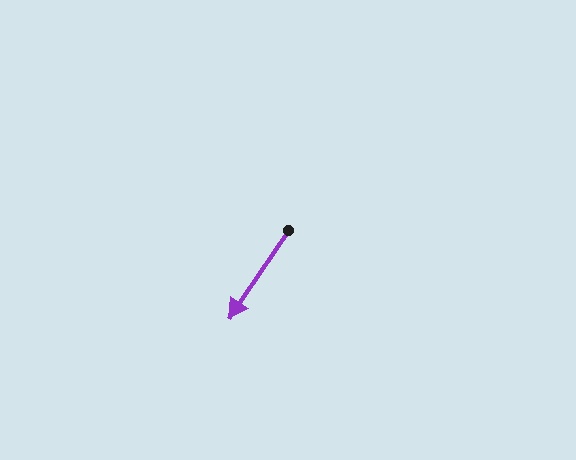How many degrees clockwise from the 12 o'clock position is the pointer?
Approximately 214 degrees.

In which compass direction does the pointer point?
Southwest.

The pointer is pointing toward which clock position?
Roughly 7 o'clock.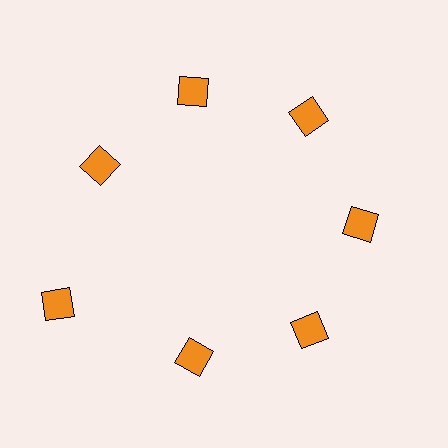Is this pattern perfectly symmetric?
No. The 7 orange squares are arranged in a ring, but one element near the 8 o'clock position is pushed outward from the center, breaking the 7-fold rotational symmetry.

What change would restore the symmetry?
The symmetry would be restored by moving it inward, back onto the ring so that all 7 squares sit at equal angles and equal distance from the center.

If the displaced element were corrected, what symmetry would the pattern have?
It would have 7-fold rotational symmetry — the pattern would map onto itself every 51 degrees.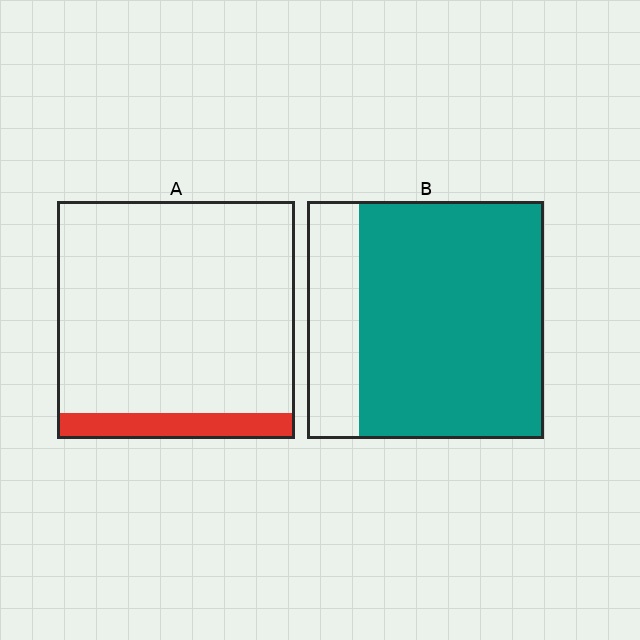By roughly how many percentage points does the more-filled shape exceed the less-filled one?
By roughly 65 percentage points (B over A).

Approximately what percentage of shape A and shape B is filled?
A is approximately 10% and B is approximately 80%.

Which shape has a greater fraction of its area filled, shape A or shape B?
Shape B.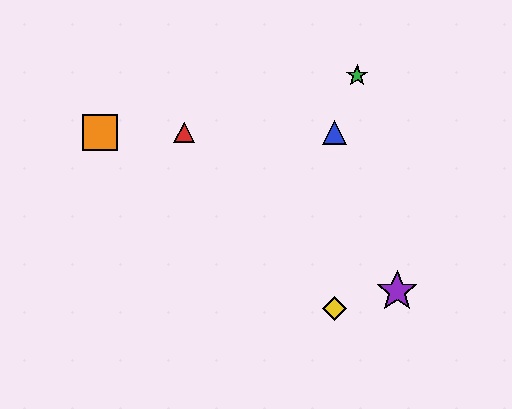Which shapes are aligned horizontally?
The red triangle, the blue triangle, the orange square are aligned horizontally.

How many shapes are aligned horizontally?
3 shapes (the red triangle, the blue triangle, the orange square) are aligned horizontally.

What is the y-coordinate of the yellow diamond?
The yellow diamond is at y≈309.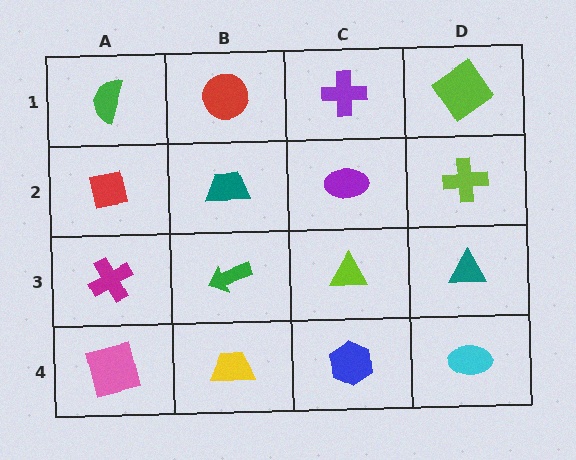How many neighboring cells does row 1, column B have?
3.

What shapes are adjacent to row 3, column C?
A purple ellipse (row 2, column C), a blue hexagon (row 4, column C), a green arrow (row 3, column B), a teal triangle (row 3, column D).